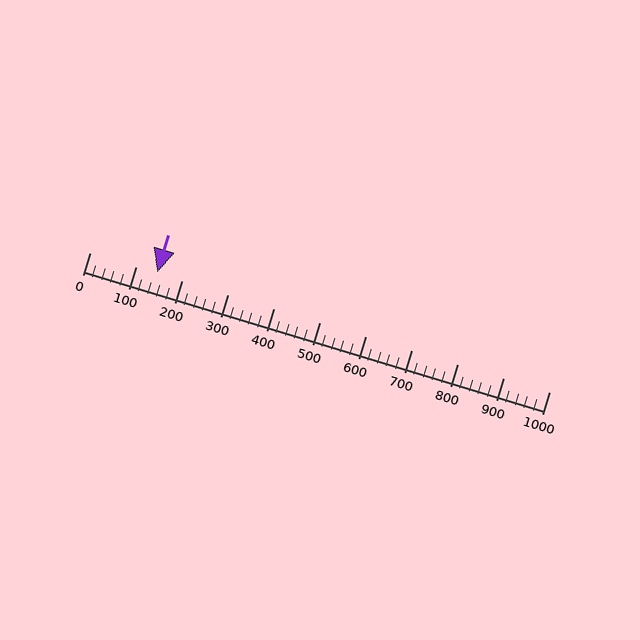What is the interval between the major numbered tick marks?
The major tick marks are spaced 100 units apart.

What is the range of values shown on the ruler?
The ruler shows values from 0 to 1000.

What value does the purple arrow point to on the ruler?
The purple arrow points to approximately 148.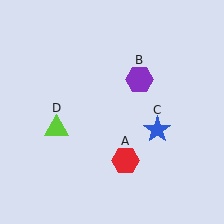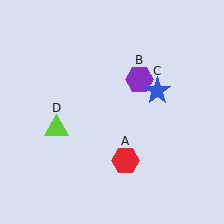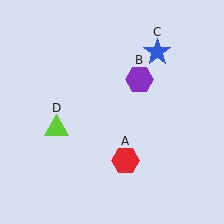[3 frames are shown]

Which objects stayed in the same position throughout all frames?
Red hexagon (object A) and purple hexagon (object B) and lime triangle (object D) remained stationary.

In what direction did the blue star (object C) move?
The blue star (object C) moved up.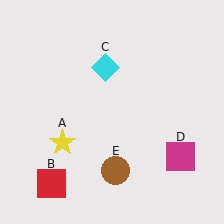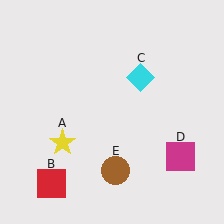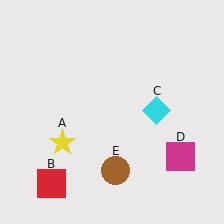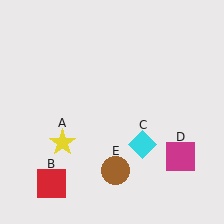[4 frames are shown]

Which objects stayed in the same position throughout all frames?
Yellow star (object A) and red square (object B) and magenta square (object D) and brown circle (object E) remained stationary.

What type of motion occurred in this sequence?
The cyan diamond (object C) rotated clockwise around the center of the scene.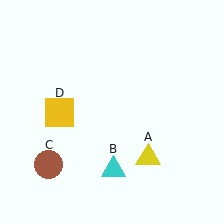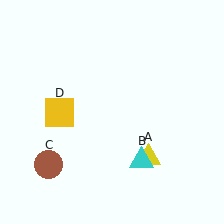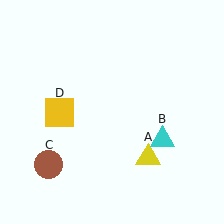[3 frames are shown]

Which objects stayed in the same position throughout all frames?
Yellow triangle (object A) and brown circle (object C) and yellow square (object D) remained stationary.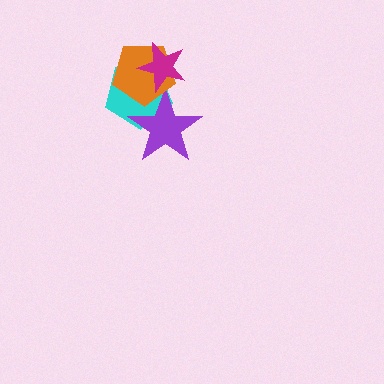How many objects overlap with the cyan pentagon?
3 objects overlap with the cyan pentagon.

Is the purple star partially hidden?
Yes, it is partially covered by another shape.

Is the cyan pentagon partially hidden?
Yes, it is partially covered by another shape.